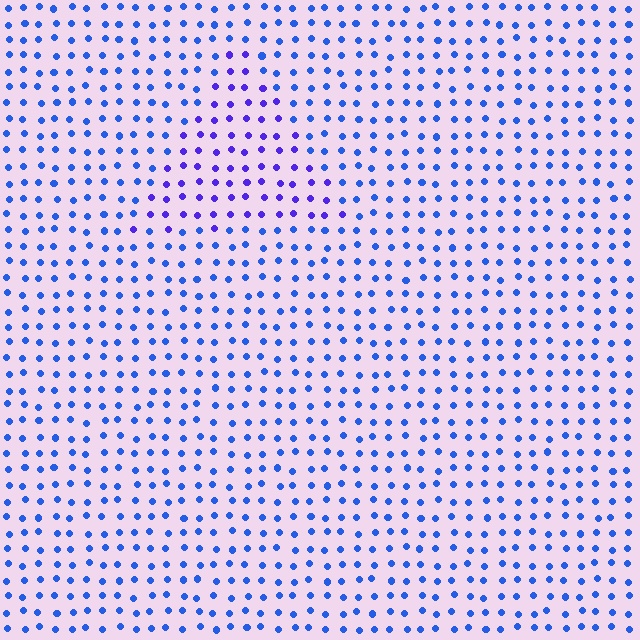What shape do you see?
I see a triangle.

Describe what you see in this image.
The image is filled with small blue elements in a uniform arrangement. A triangle-shaped region is visible where the elements are tinted to a slightly different hue, forming a subtle color boundary.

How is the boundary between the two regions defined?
The boundary is defined purely by a slight shift in hue (about 31 degrees). Spacing, size, and orientation are identical on both sides.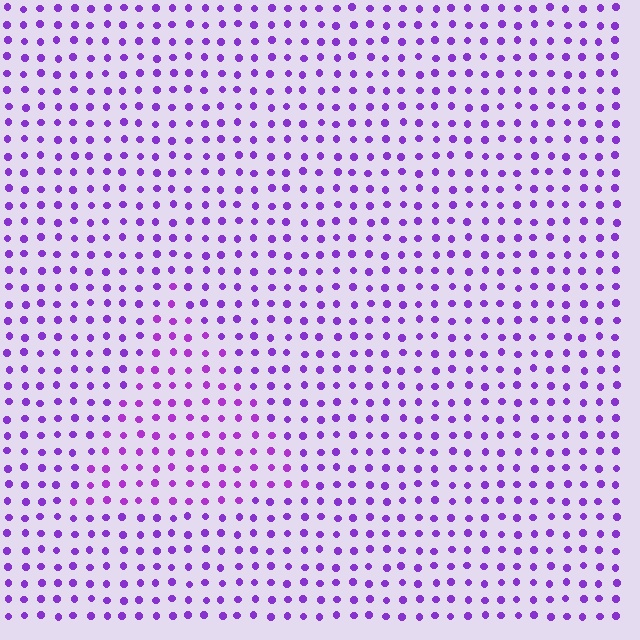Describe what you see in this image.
The image is filled with small purple elements in a uniform arrangement. A triangle-shaped region is visible where the elements are tinted to a slightly different hue, forming a subtle color boundary.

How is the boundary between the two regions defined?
The boundary is defined purely by a slight shift in hue (about 16 degrees). Spacing, size, and orientation are identical on both sides.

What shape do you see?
I see a triangle.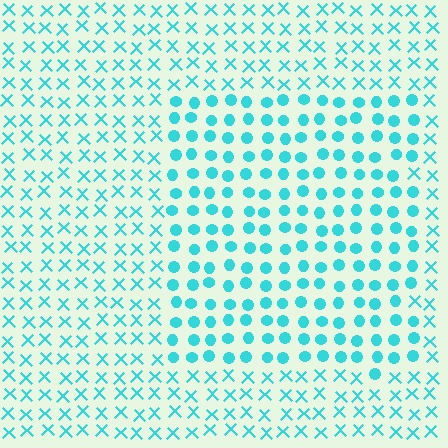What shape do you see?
I see a rectangle.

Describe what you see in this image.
The image is filled with small cyan elements arranged in a uniform grid. A rectangle-shaped region contains circles, while the surrounding area contains X marks. The boundary is defined purely by the change in element shape.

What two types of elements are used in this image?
The image uses circles inside the rectangle region and X marks outside it.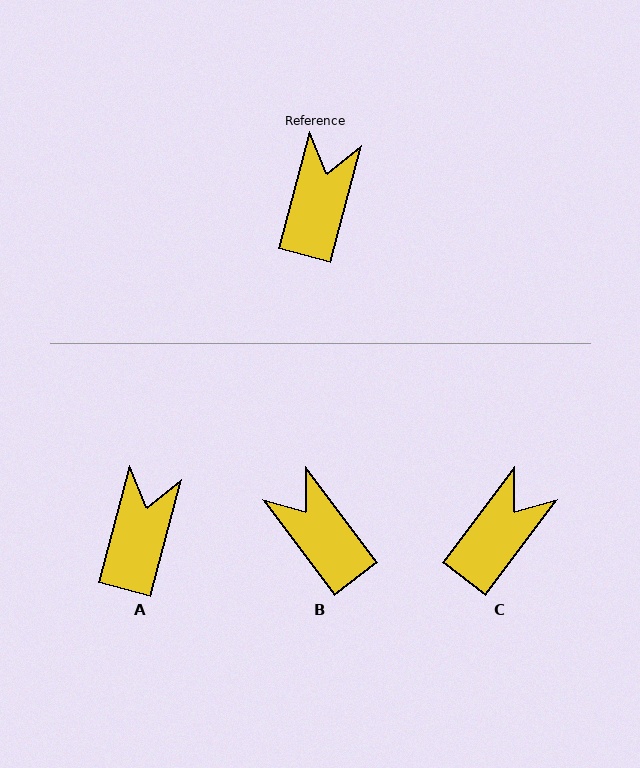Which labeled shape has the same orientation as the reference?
A.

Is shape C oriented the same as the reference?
No, it is off by about 22 degrees.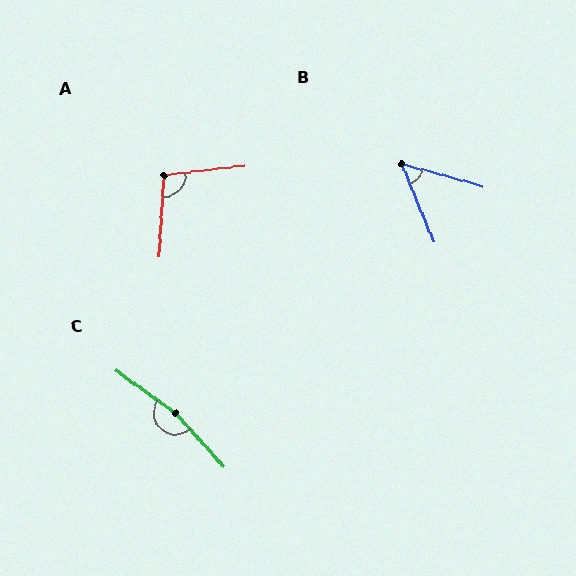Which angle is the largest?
C, at approximately 167 degrees.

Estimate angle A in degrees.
Approximately 100 degrees.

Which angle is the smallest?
B, at approximately 52 degrees.